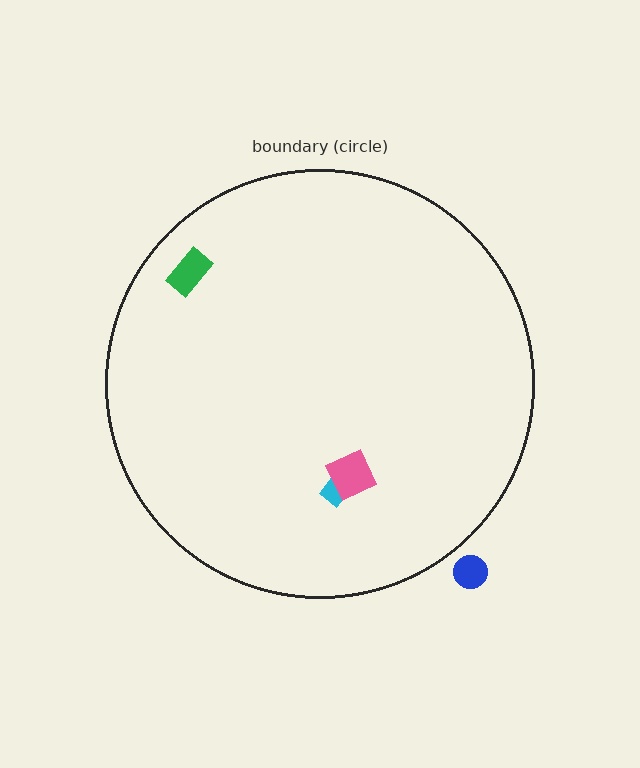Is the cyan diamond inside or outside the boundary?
Inside.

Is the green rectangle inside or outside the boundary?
Inside.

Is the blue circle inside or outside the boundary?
Outside.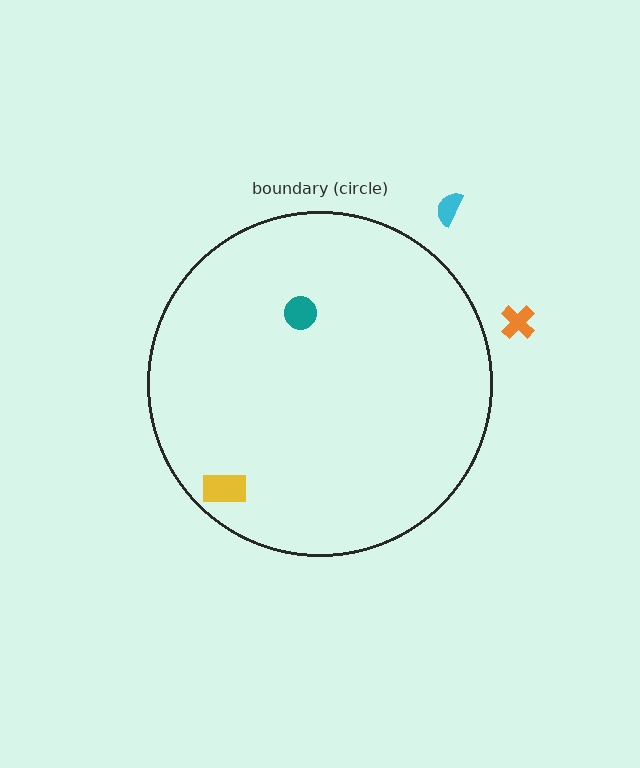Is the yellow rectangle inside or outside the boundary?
Inside.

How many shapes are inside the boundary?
2 inside, 2 outside.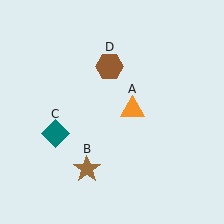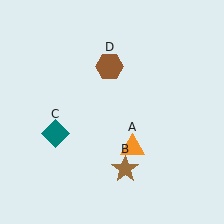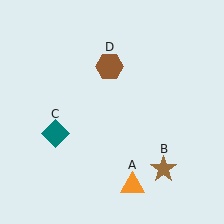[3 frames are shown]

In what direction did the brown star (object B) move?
The brown star (object B) moved right.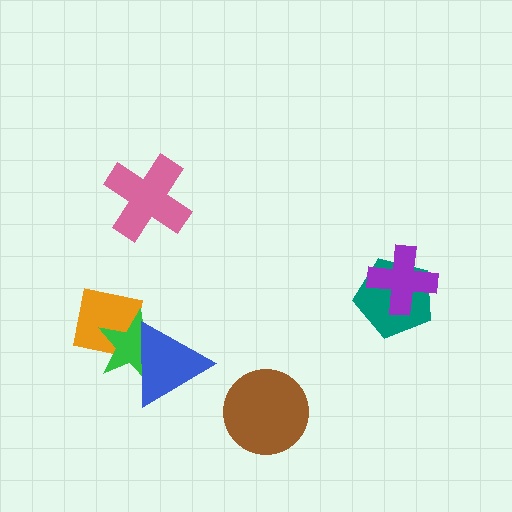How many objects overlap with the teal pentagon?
1 object overlaps with the teal pentagon.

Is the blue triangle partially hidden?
No, no other shape covers it.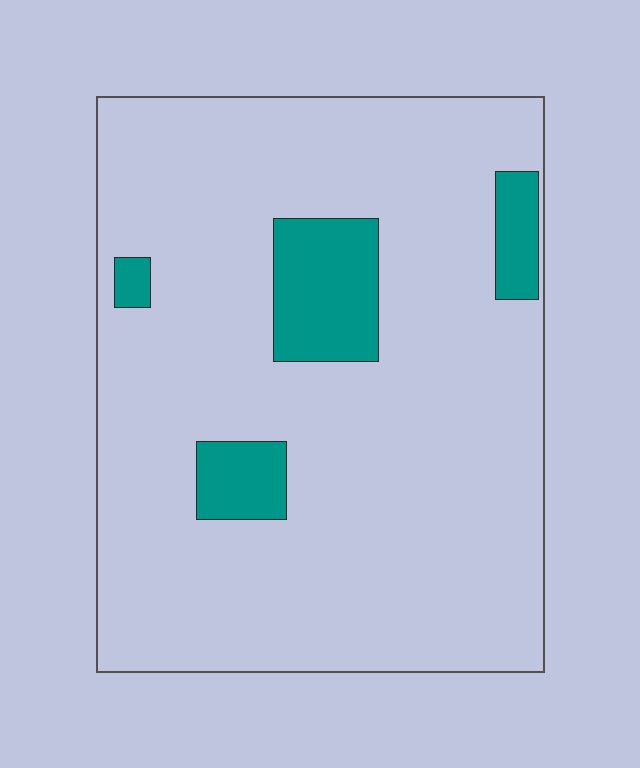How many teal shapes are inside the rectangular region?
4.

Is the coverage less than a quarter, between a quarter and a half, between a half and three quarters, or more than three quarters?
Less than a quarter.